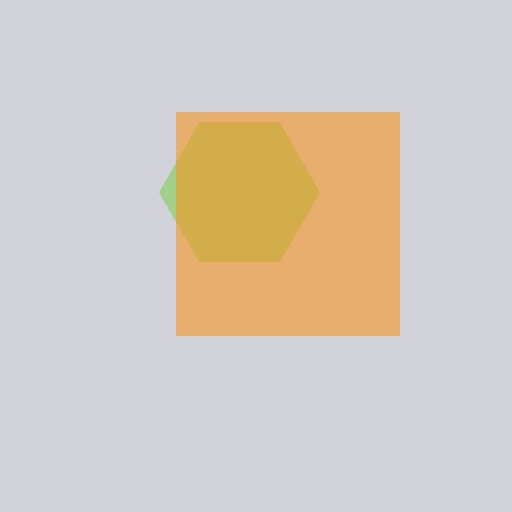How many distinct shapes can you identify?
There are 2 distinct shapes: a lime hexagon, an orange square.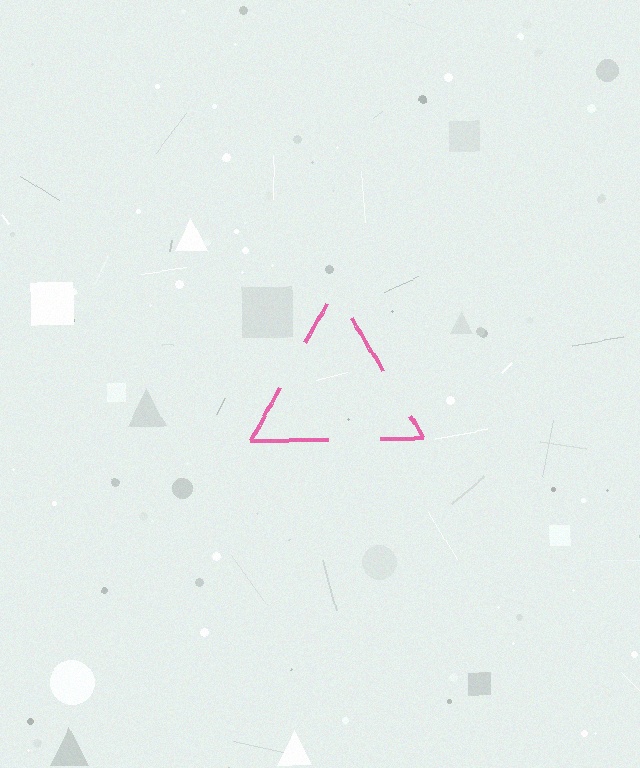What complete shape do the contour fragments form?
The contour fragments form a triangle.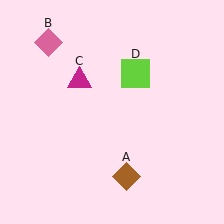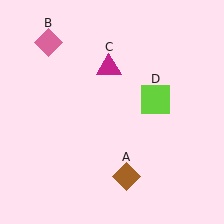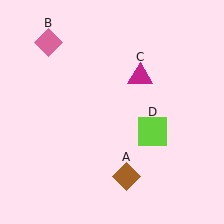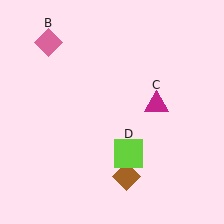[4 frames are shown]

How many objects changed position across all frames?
2 objects changed position: magenta triangle (object C), lime square (object D).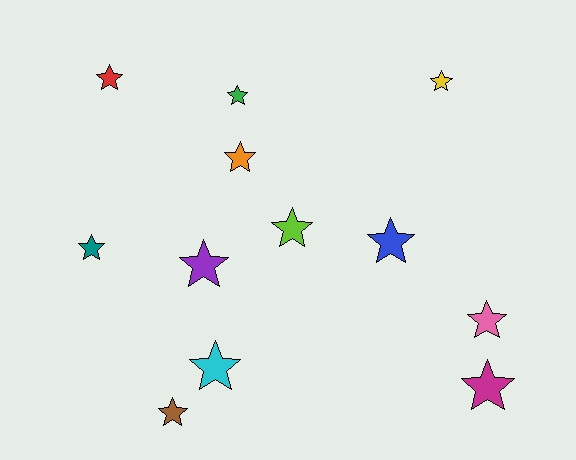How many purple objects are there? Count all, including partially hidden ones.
There is 1 purple object.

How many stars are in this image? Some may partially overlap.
There are 12 stars.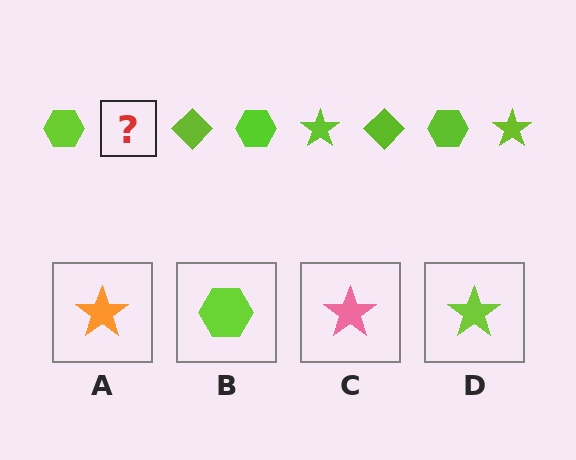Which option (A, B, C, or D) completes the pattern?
D.